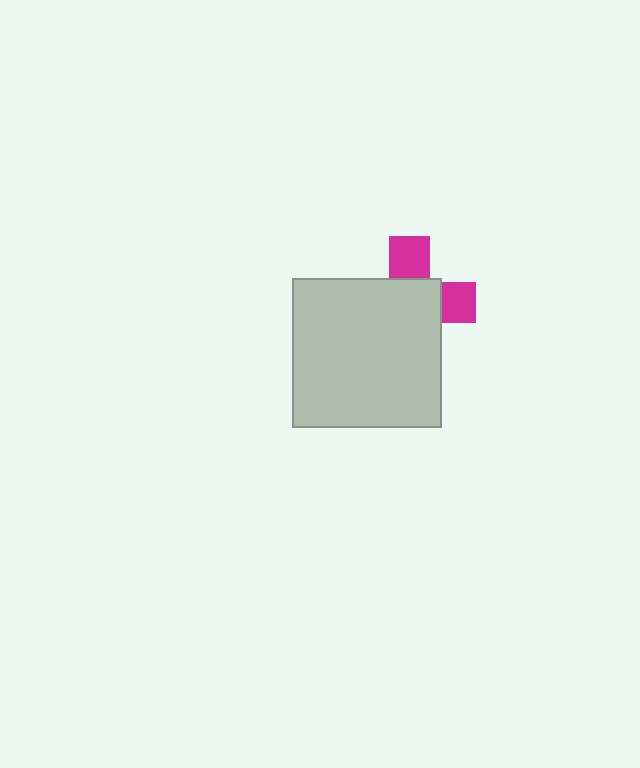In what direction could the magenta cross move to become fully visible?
The magenta cross could move toward the upper-right. That would shift it out from behind the light gray square entirely.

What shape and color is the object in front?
The object in front is a light gray square.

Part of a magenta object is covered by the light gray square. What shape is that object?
It is a cross.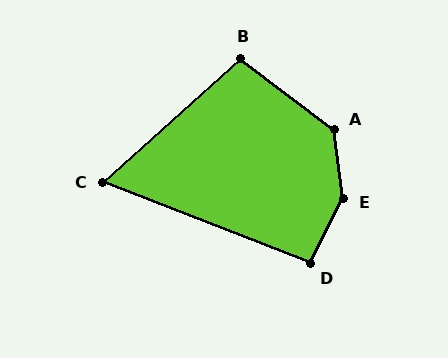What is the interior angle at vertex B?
Approximately 101 degrees (obtuse).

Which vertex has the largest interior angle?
E, at approximately 146 degrees.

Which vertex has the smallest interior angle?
C, at approximately 63 degrees.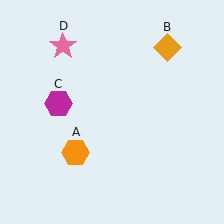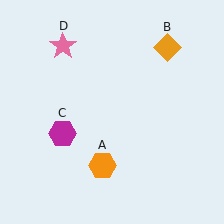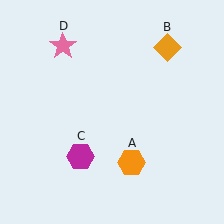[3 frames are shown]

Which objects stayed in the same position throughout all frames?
Orange diamond (object B) and pink star (object D) remained stationary.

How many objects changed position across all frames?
2 objects changed position: orange hexagon (object A), magenta hexagon (object C).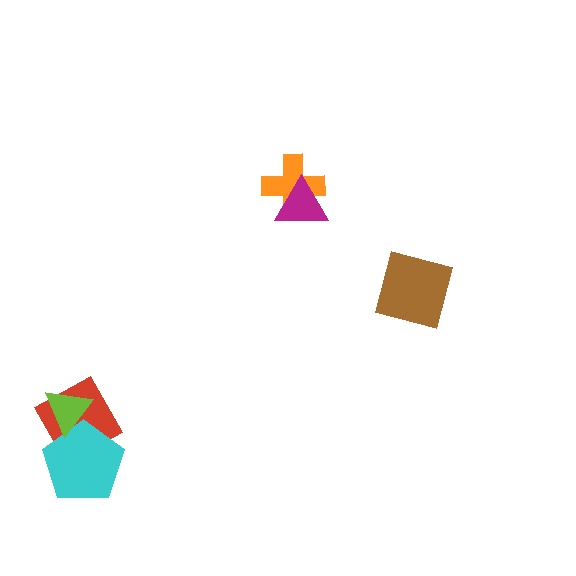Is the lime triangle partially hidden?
No, no other shape covers it.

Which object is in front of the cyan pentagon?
The lime triangle is in front of the cyan pentagon.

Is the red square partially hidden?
Yes, it is partially covered by another shape.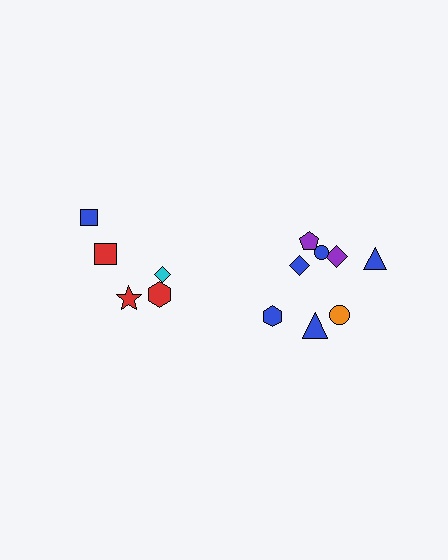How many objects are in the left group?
There are 5 objects.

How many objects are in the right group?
There are 8 objects.